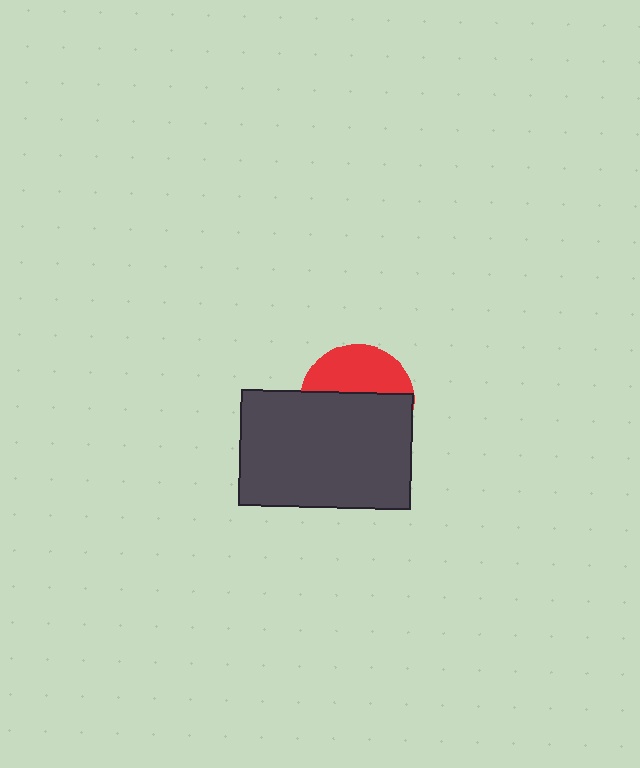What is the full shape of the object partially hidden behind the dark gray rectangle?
The partially hidden object is a red circle.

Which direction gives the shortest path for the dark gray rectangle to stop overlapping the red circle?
Moving down gives the shortest separation.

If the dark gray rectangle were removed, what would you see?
You would see the complete red circle.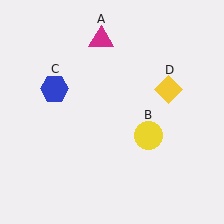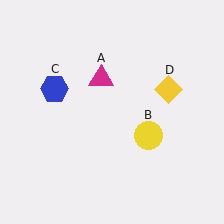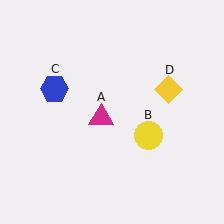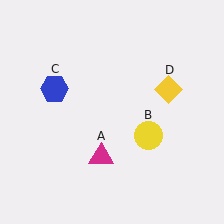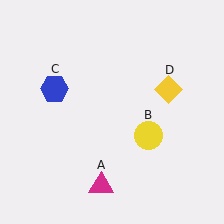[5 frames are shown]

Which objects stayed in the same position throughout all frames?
Yellow circle (object B) and blue hexagon (object C) and yellow diamond (object D) remained stationary.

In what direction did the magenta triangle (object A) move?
The magenta triangle (object A) moved down.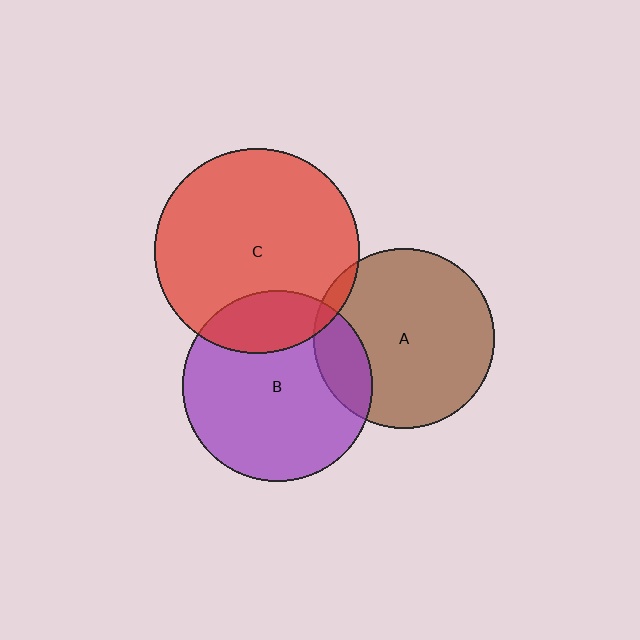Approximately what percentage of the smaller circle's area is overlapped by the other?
Approximately 5%.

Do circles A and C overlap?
Yes.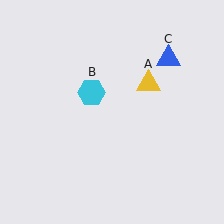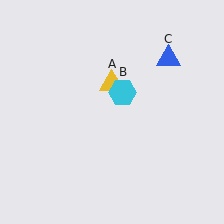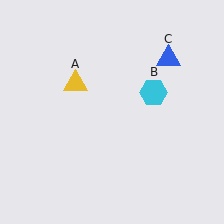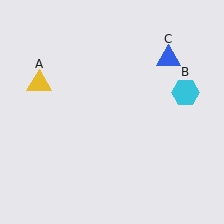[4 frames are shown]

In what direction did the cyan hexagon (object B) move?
The cyan hexagon (object B) moved right.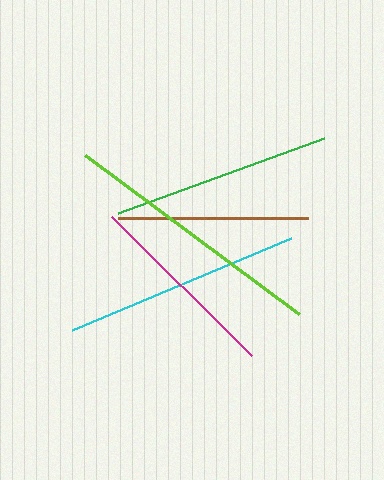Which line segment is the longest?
The lime line is the longest at approximately 267 pixels.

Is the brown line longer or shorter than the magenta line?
The magenta line is longer than the brown line.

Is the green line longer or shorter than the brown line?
The green line is longer than the brown line.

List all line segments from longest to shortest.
From longest to shortest: lime, cyan, green, magenta, brown.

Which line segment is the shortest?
The brown line is the shortest at approximately 189 pixels.